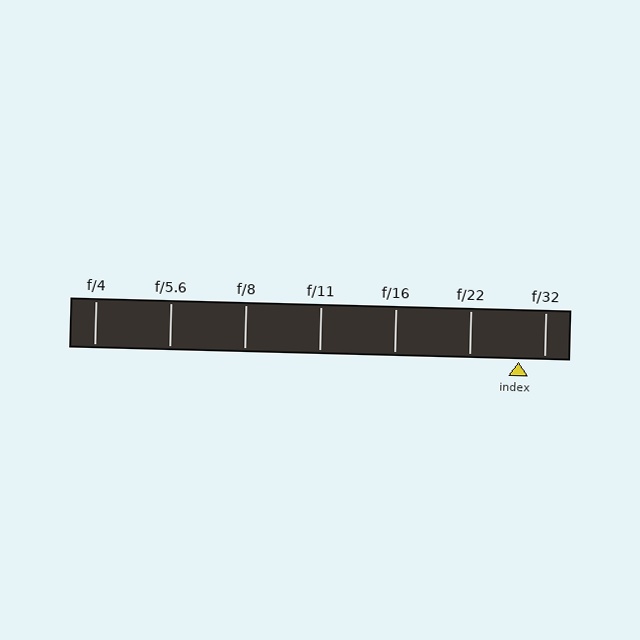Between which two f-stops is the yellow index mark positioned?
The index mark is between f/22 and f/32.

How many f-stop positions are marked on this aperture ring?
There are 7 f-stop positions marked.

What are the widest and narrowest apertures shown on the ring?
The widest aperture shown is f/4 and the narrowest is f/32.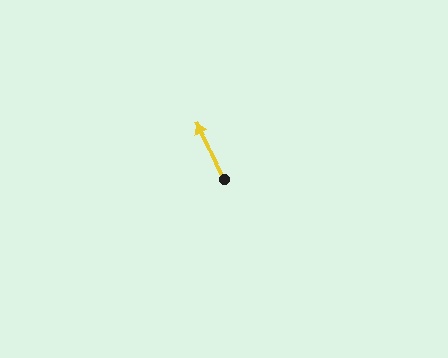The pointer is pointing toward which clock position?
Roughly 11 o'clock.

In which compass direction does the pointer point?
Northwest.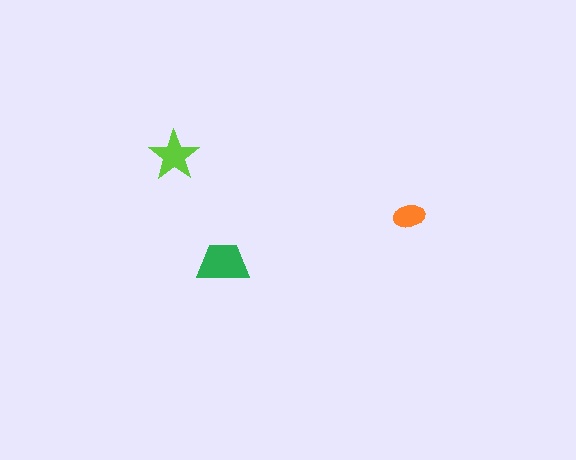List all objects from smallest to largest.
The orange ellipse, the lime star, the green trapezoid.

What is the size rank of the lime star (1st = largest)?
2nd.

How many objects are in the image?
There are 3 objects in the image.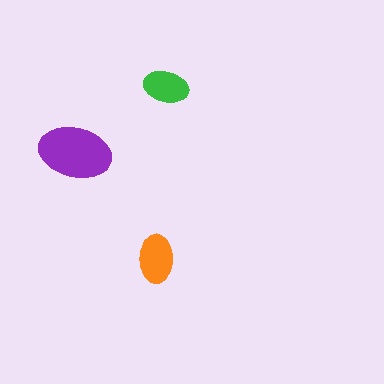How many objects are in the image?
There are 3 objects in the image.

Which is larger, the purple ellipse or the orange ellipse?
The purple one.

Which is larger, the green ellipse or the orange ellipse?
The orange one.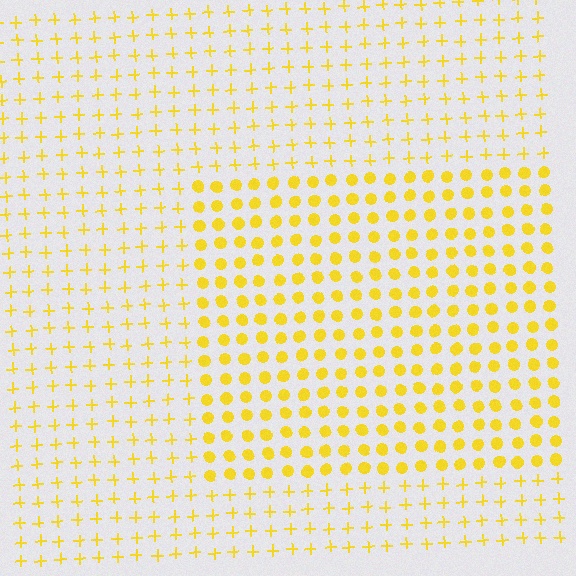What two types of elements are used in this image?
The image uses circles inside the rectangle region and plus signs outside it.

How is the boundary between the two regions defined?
The boundary is defined by a change in element shape: circles inside vs. plus signs outside. All elements share the same color and spacing.